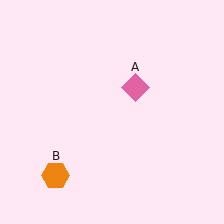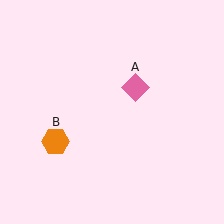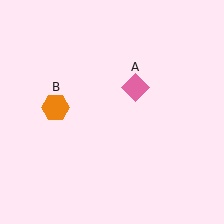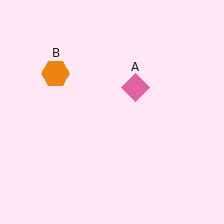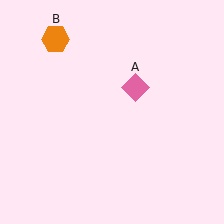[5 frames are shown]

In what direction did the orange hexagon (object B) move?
The orange hexagon (object B) moved up.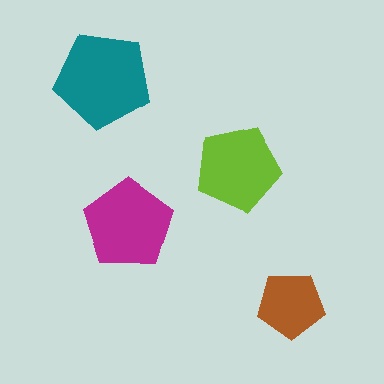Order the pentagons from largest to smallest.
the teal one, the magenta one, the lime one, the brown one.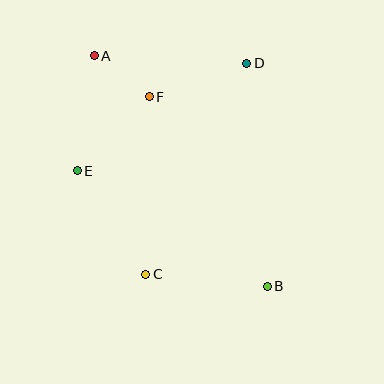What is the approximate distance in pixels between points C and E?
The distance between C and E is approximately 124 pixels.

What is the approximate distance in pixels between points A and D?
The distance between A and D is approximately 153 pixels.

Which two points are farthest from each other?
Points A and B are farthest from each other.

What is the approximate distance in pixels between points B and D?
The distance between B and D is approximately 224 pixels.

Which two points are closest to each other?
Points A and F are closest to each other.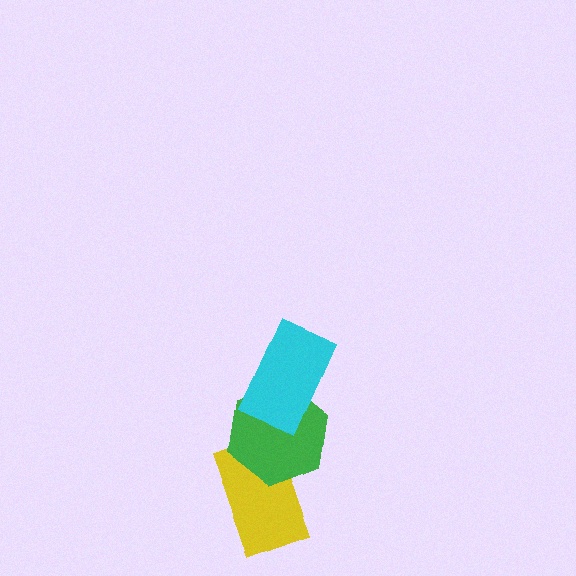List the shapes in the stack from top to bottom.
From top to bottom: the cyan rectangle, the green hexagon, the yellow rectangle.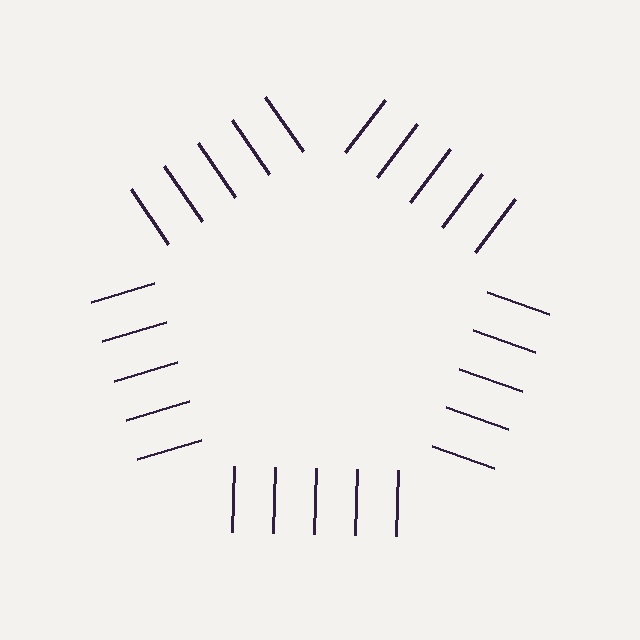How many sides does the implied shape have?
5 sides — the line-ends trace a pentagon.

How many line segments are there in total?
25 — 5 along each of the 5 edges.